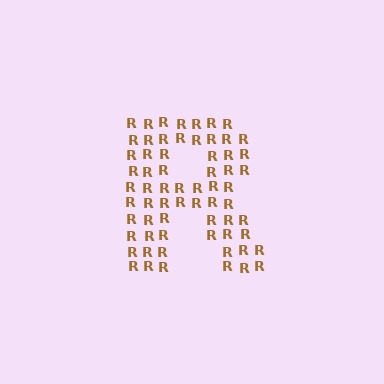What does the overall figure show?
The overall figure shows the letter R.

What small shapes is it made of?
It is made of small letter R's.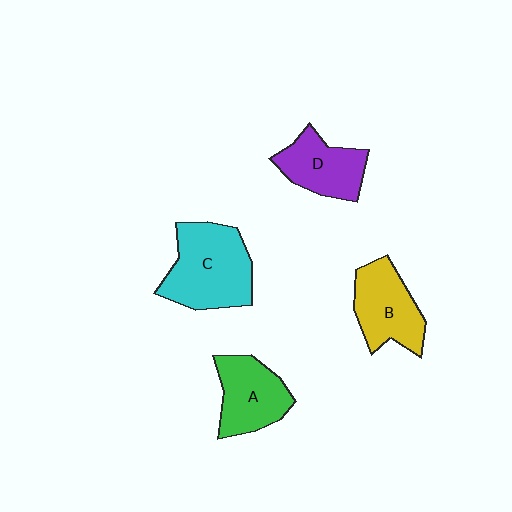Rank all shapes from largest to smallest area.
From largest to smallest: C (cyan), B (yellow), A (green), D (purple).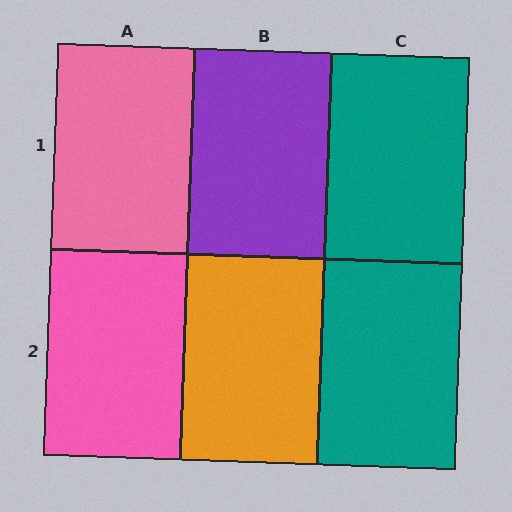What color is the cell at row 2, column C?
Teal.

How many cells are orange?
1 cell is orange.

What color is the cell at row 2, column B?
Orange.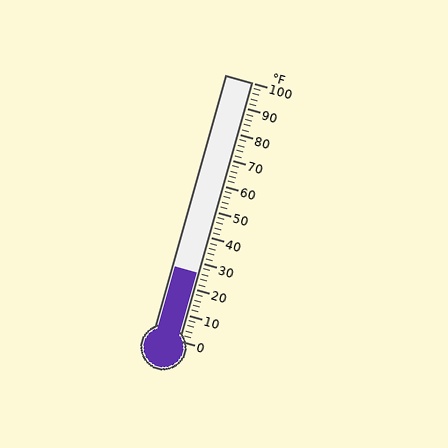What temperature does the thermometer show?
The thermometer shows approximately 26°F.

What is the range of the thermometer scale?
The thermometer scale ranges from 0°F to 100°F.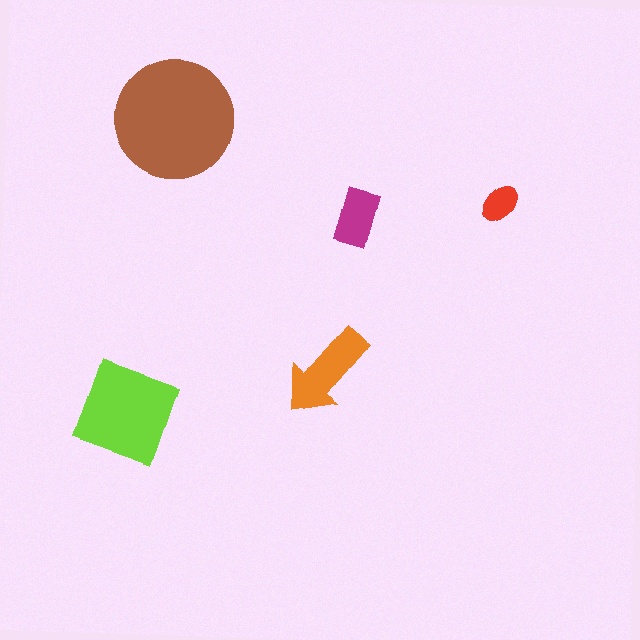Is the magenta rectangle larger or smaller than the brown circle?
Smaller.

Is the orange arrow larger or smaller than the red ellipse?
Larger.